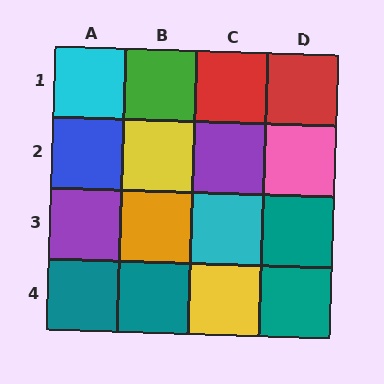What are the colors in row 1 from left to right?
Cyan, green, red, red.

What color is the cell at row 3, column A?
Purple.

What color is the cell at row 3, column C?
Cyan.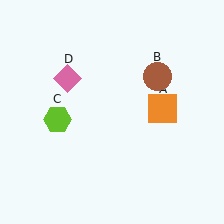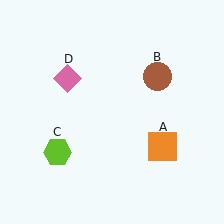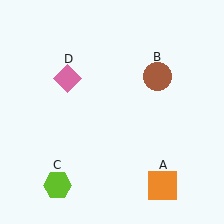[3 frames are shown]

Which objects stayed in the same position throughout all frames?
Brown circle (object B) and pink diamond (object D) remained stationary.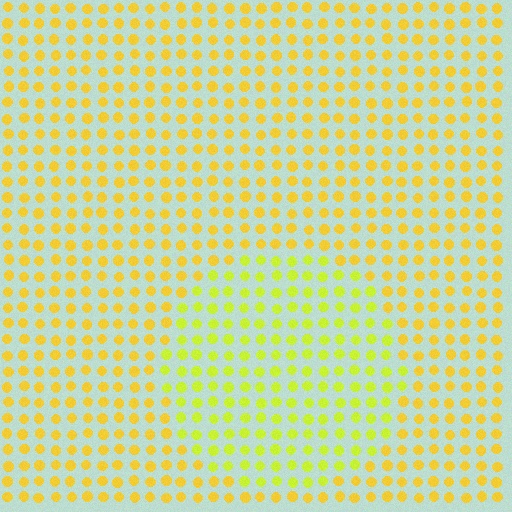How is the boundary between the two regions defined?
The boundary is defined purely by a slight shift in hue (about 26 degrees). Spacing, size, and orientation are identical on both sides.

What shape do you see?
I see a circle.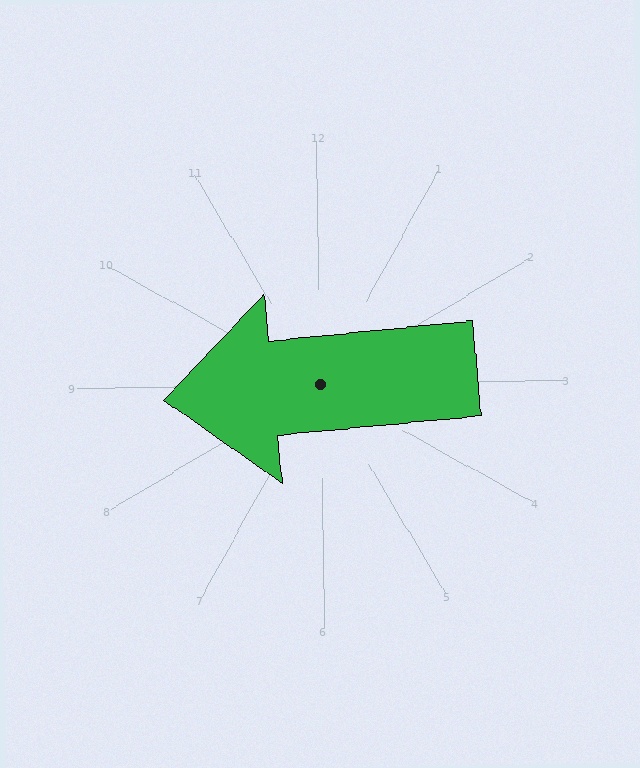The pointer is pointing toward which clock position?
Roughly 9 o'clock.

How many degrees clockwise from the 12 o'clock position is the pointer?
Approximately 265 degrees.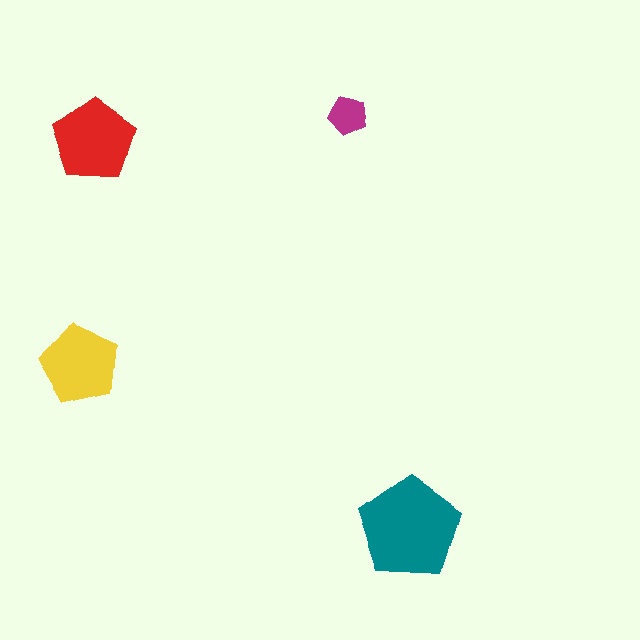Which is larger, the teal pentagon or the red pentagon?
The teal one.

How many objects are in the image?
There are 4 objects in the image.